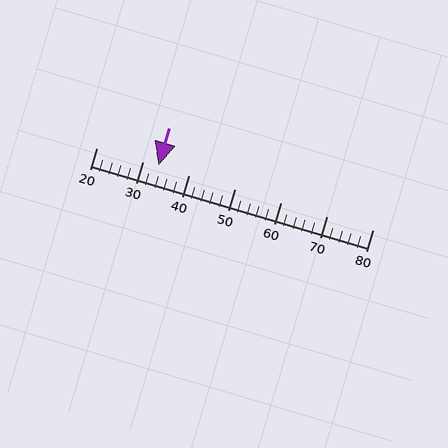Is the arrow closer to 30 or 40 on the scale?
The arrow is closer to 30.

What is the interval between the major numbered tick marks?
The major tick marks are spaced 10 units apart.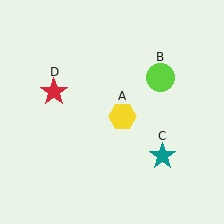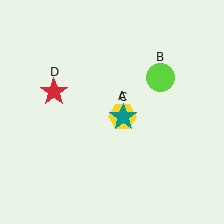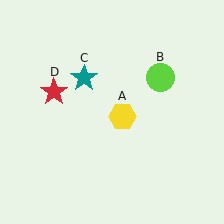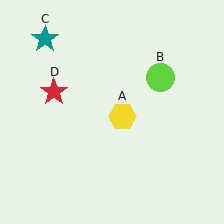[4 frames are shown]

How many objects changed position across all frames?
1 object changed position: teal star (object C).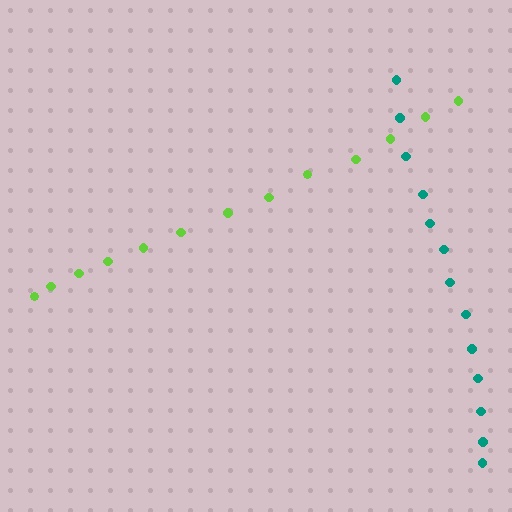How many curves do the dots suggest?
There are 2 distinct paths.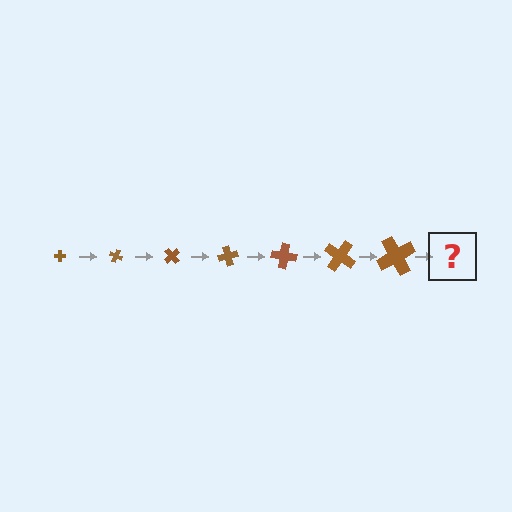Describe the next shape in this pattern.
It should be a cross, larger than the previous one and rotated 175 degrees from the start.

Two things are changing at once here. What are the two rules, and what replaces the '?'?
The two rules are that the cross grows larger each step and it rotates 25 degrees each step. The '?' should be a cross, larger than the previous one and rotated 175 degrees from the start.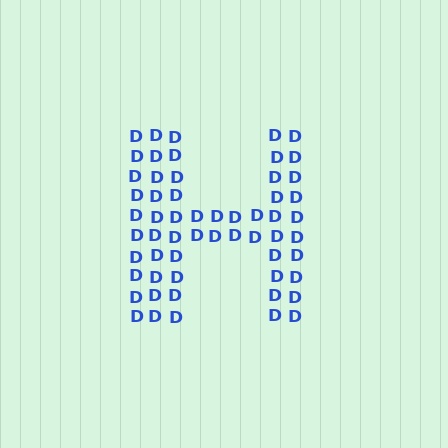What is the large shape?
The large shape is the letter H.